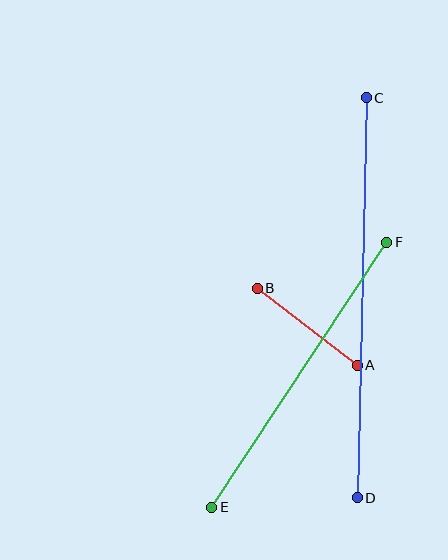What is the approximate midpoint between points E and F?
The midpoint is at approximately (299, 375) pixels.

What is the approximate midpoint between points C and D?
The midpoint is at approximately (362, 298) pixels.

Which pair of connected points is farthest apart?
Points C and D are farthest apart.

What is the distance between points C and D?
The distance is approximately 400 pixels.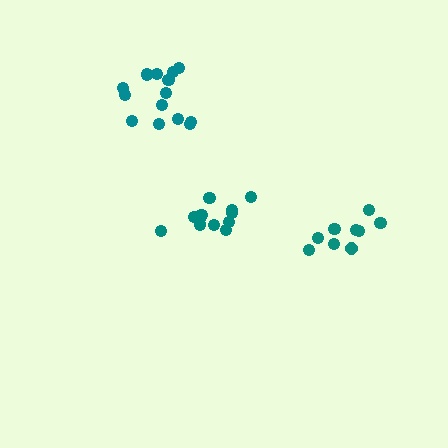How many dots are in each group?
Group 1: 14 dots, Group 2: 9 dots, Group 3: 12 dots (35 total).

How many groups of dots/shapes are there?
There are 3 groups.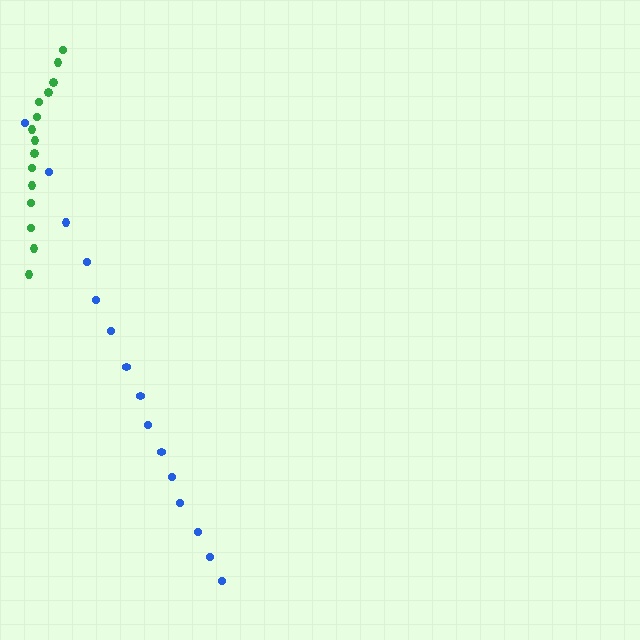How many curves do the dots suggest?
There are 2 distinct paths.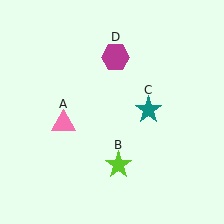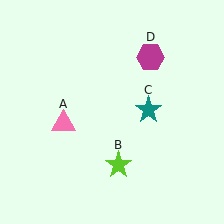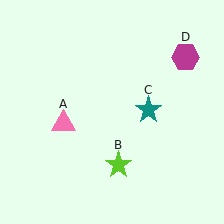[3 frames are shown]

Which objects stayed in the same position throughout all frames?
Pink triangle (object A) and lime star (object B) and teal star (object C) remained stationary.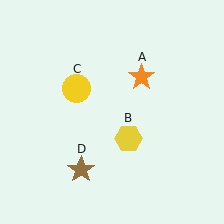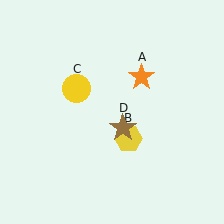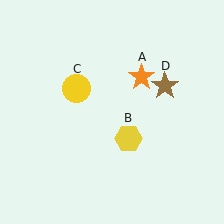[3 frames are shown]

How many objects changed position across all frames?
1 object changed position: brown star (object D).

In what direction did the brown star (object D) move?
The brown star (object D) moved up and to the right.